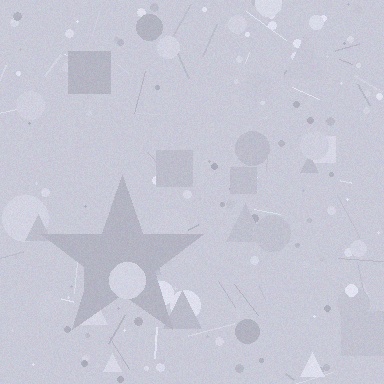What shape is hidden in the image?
A star is hidden in the image.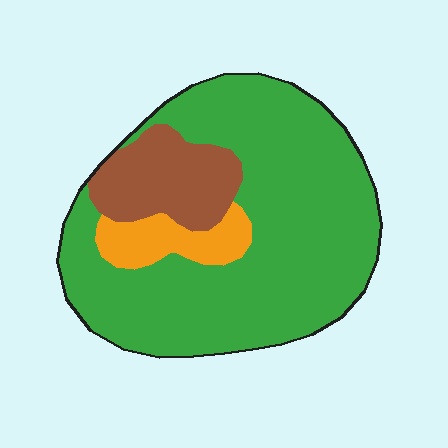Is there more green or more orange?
Green.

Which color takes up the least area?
Orange, at roughly 10%.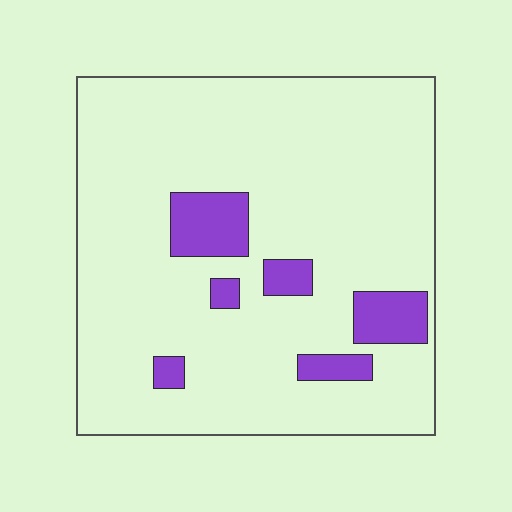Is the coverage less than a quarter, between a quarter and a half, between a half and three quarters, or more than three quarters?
Less than a quarter.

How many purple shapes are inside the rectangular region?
6.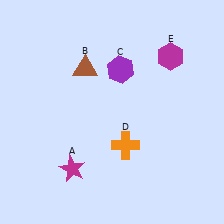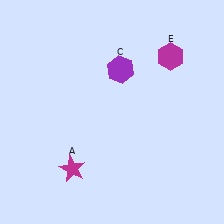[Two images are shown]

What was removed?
The orange cross (D), the brown triangle (B) were removed in Image 2.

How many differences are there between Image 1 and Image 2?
There are 2 differences between the two images.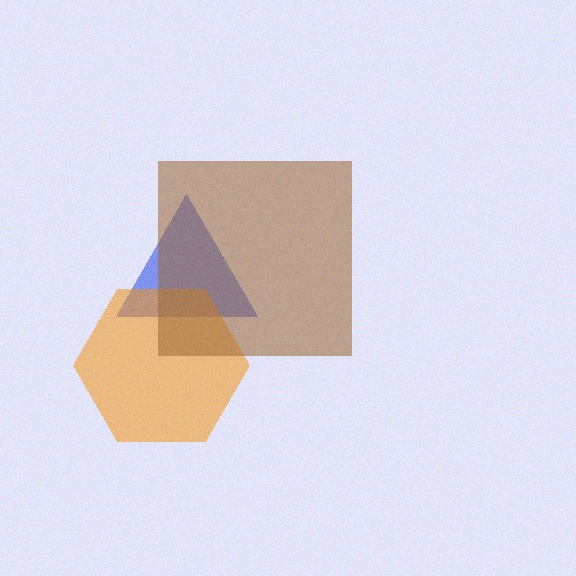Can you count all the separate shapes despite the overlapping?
Yes, there are 3 separate shapes.